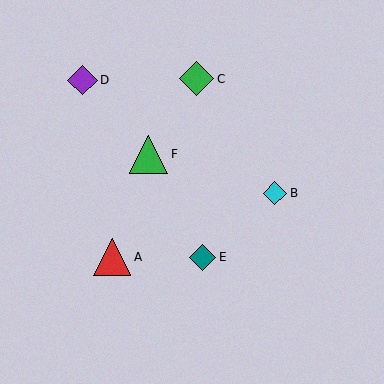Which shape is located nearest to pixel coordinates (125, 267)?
The red triangle (labeled A) at (112, 257) is nearest to that location.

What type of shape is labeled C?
Shape C is a green diamond.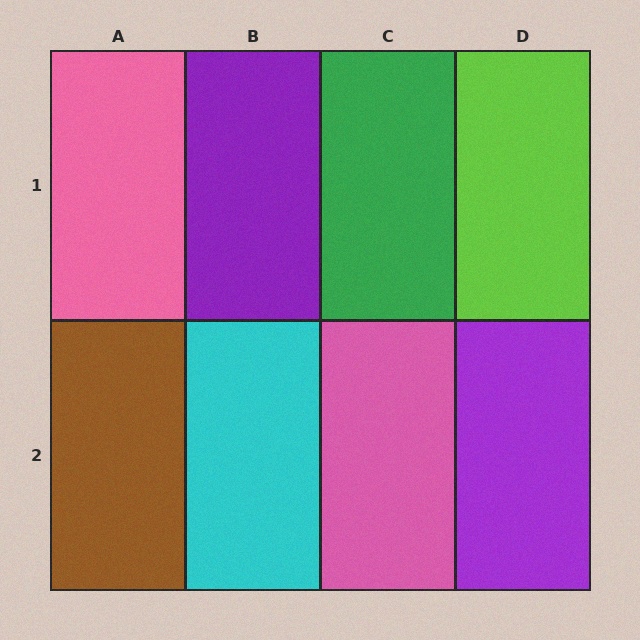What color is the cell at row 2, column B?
Cyan.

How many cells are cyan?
1 cell is cyan.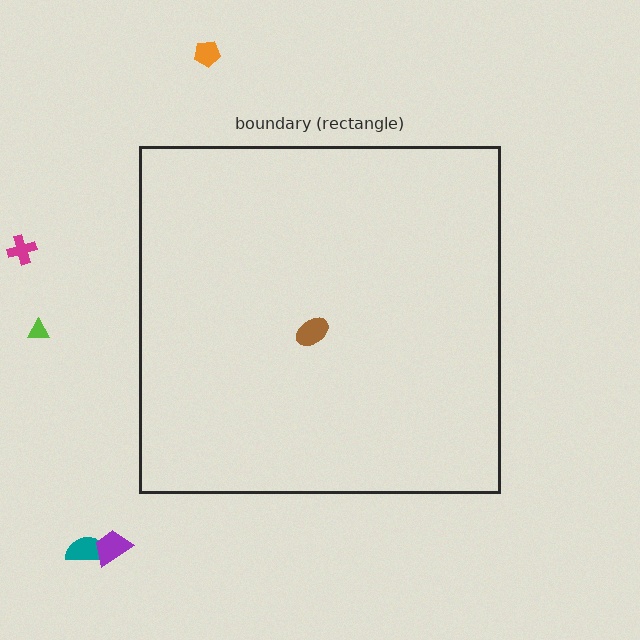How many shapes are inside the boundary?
1 inside, 5 outside.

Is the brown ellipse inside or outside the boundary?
Inside.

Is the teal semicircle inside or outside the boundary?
Outside.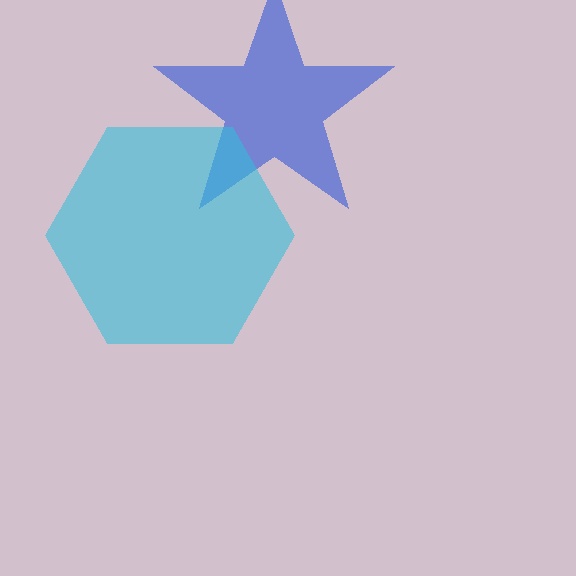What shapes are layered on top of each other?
The layered shapes are: a blue star, a cyan hexagon.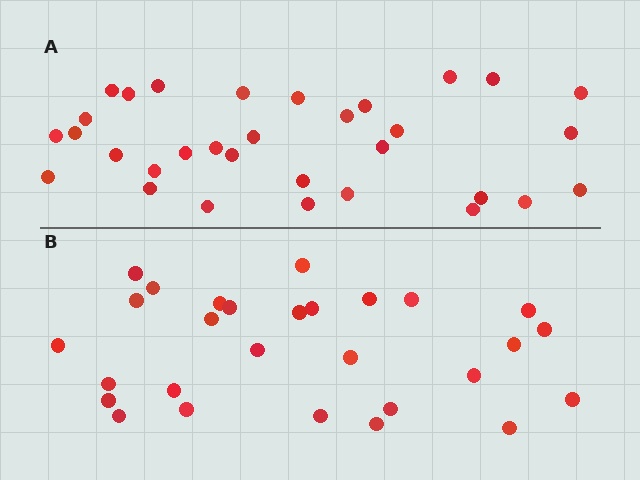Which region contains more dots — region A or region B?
Region A (the top region) has more dots.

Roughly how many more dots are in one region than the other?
Region A has about 4 more dots than region B.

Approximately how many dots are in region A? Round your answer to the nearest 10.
About 30 dots. (The exact count is 32, which rounds to 30.)